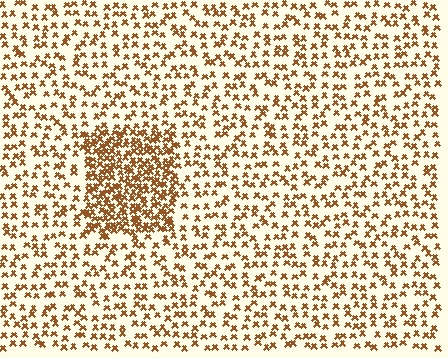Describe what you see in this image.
The image contains small brown elements arranged at two different densities. A rectangle-shaped region is visible where the elements are more densely packed than the surrounding area.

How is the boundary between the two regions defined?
The boundary is defined by a change in element density (approximately 2.4x ratio). All elements are the same color, size, and shape.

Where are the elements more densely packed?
The elements are more densely packed inside the rectangle boundary.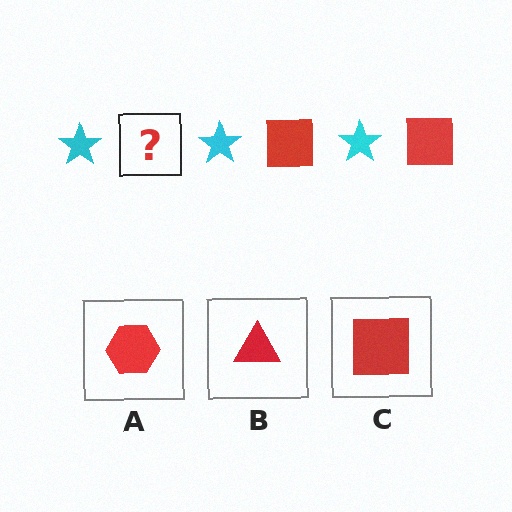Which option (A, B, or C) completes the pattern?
C.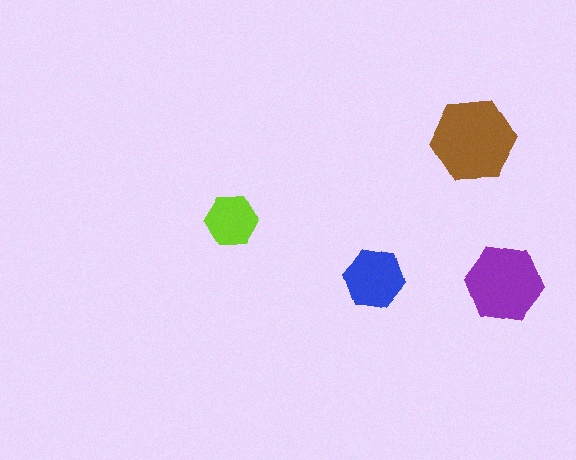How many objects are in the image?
There are 4 objects in the image.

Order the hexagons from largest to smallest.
the brown one, the purple one, the blue one, the lime one.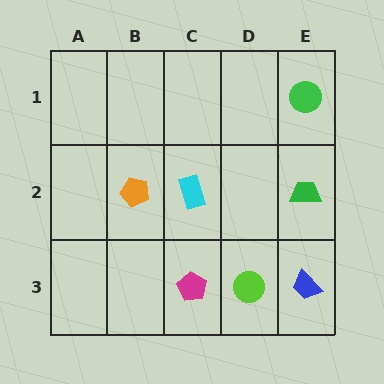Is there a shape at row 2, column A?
No, that cell is empty.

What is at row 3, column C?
A magenta pentagon.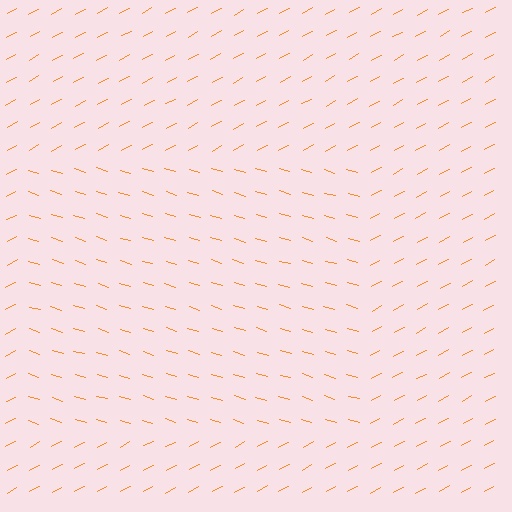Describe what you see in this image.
The image is filled with small orange line segments. A rectangle region in the image has lines oriented differently from the surrounding lines, creating a visible texture boundary.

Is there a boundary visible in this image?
Yes, there is a texture boundary formed by a change in line orientation.